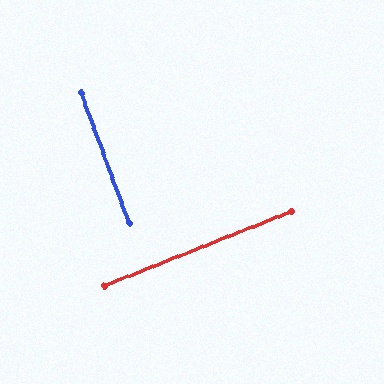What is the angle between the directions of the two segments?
Approximately 89 degrees.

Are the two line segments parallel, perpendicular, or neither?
Perpendicular — they meet at approximately 89°.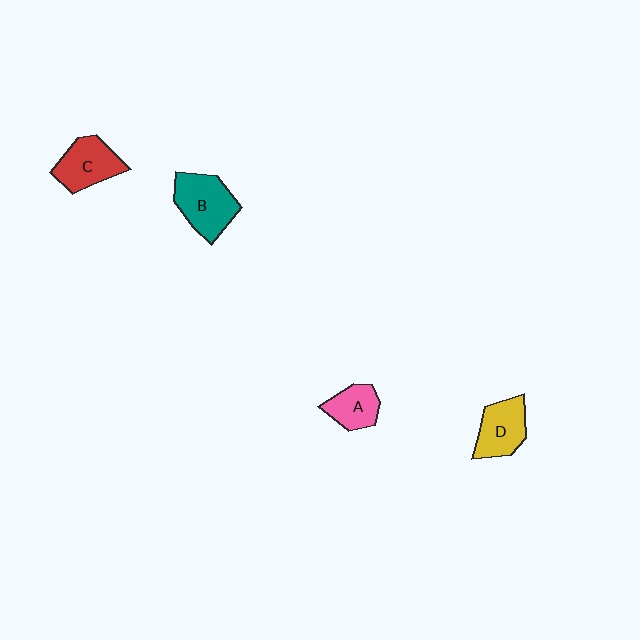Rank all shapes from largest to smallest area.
From largest to smallest: B (teal), C (red), D (yellow), A (pink).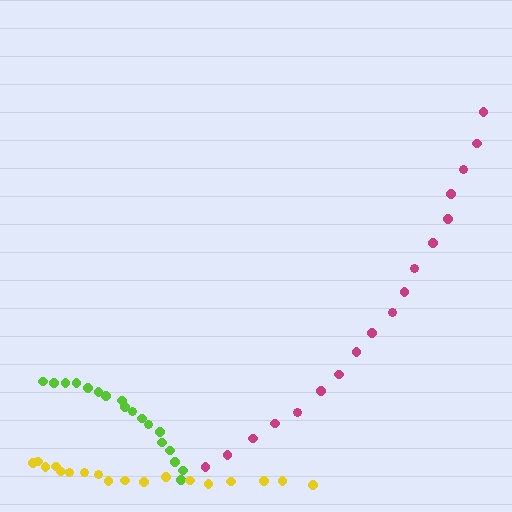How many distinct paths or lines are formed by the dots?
There are 3 distinct paths.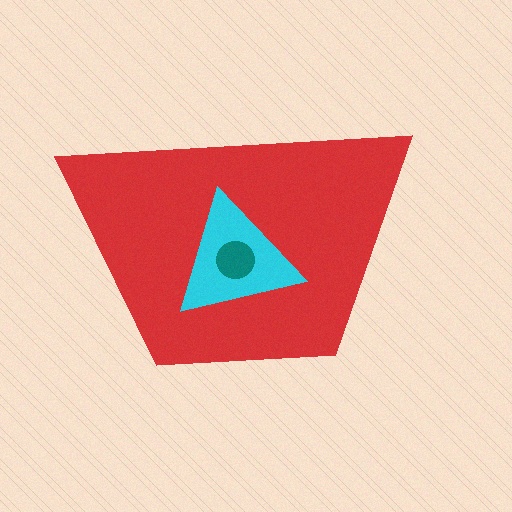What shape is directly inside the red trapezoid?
The cyan triangle.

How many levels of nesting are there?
3.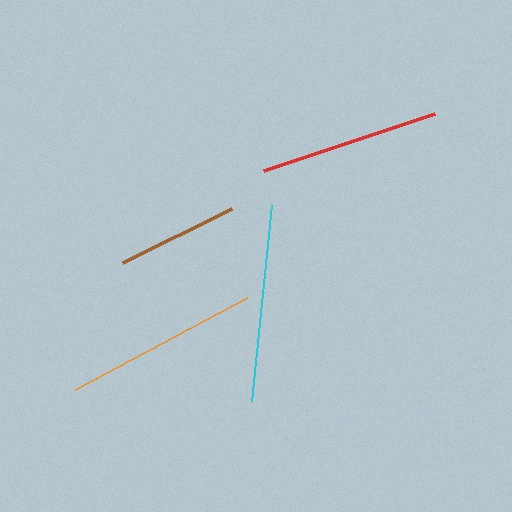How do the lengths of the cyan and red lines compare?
The cyan and red lines are approximately the same length.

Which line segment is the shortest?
The brown line is the shortest at approximately 121 pixels.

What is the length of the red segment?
The red segment is approximately 180 pixels long.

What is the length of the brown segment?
The brown segment is approximately 121 pixels long.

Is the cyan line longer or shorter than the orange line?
The cyan line is longer than the orange line.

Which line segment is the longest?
The cyan line is the longest at approximately 197 pixels.